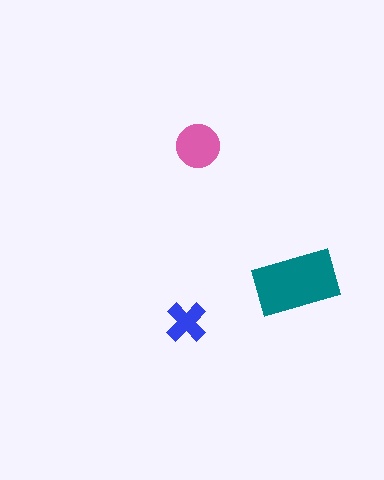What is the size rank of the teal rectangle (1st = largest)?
1st.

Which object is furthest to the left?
The blue cross is leftmost.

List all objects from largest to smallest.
The teal rectangle, the pink circle, the blue cross.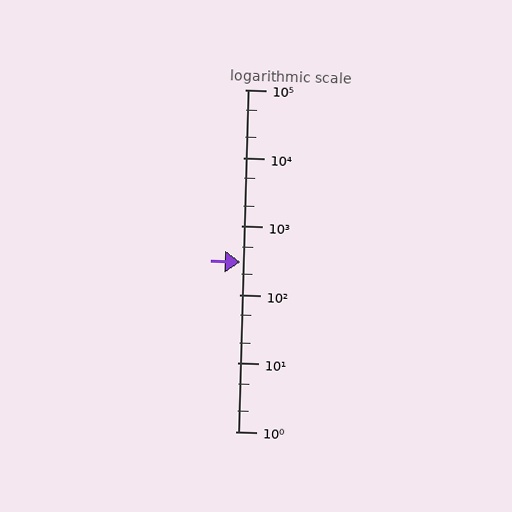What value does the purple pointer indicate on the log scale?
The pointer indicates approximately 300.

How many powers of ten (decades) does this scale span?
The scale spans 5 decades, from 1 to 100000.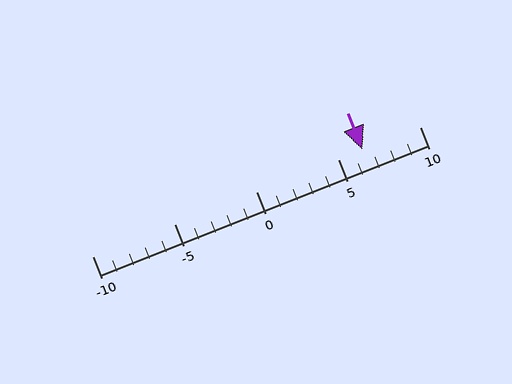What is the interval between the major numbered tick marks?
The major tick marks are spaced 5 units apart.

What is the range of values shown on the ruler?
The ruler shows values from -10 to 10.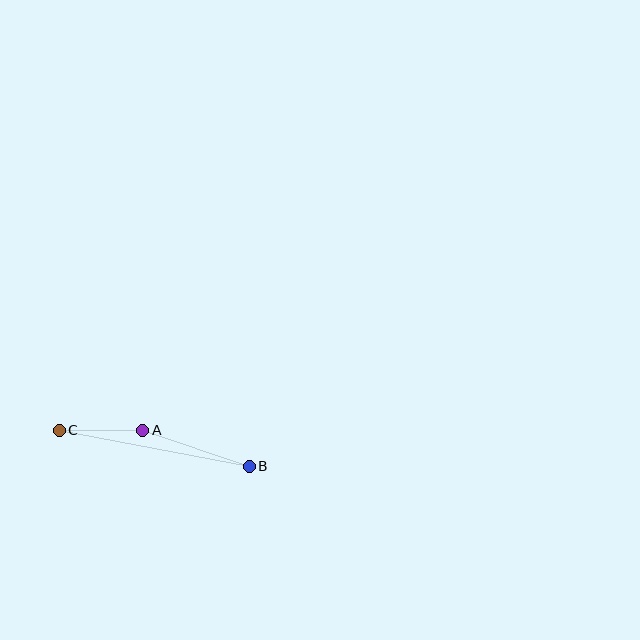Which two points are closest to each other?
Points A and C are closest to each other.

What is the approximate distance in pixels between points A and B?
The distance between A and B is approximately 112 pixels.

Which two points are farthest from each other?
Points B and C are farthest from each other.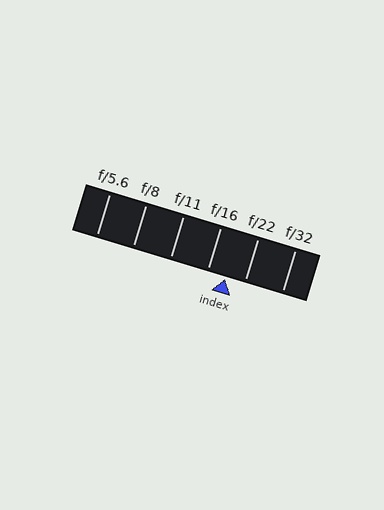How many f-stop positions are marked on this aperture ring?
There are 6 f-stop positions marked.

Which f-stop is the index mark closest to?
The index mark is closest to f/16.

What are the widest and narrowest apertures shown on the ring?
The widest aperture shown is f/5.6 and the narrowest is f/32.